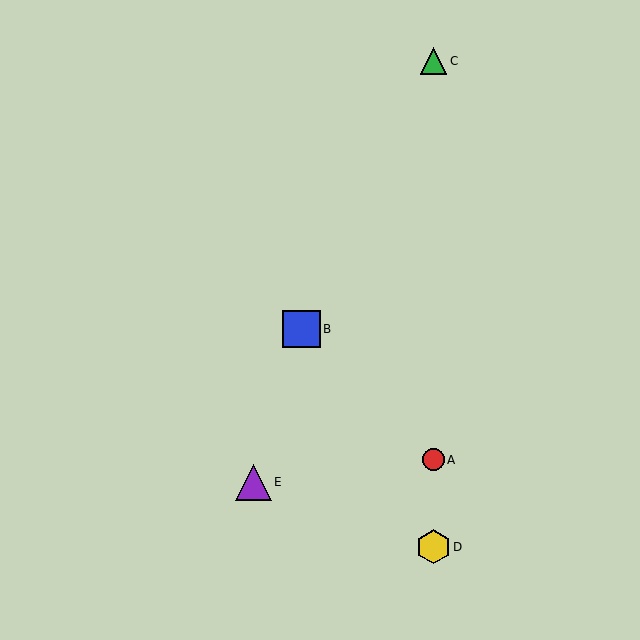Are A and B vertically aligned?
No, A is at x≈433 and B is at x≈301.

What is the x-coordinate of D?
Object D is at x≈433.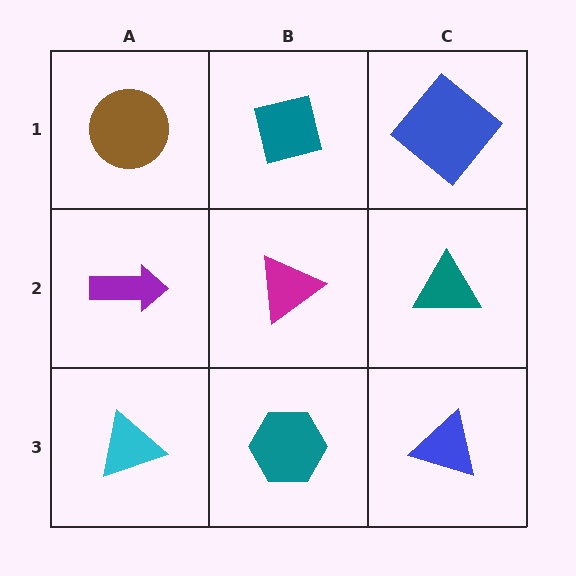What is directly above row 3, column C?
A teal triangle.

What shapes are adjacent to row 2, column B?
A teal square (row 1, column B), a teal hexagon (row 3, column B), a purple arrow (row 2, column A), a teal triangle (row 2, column C).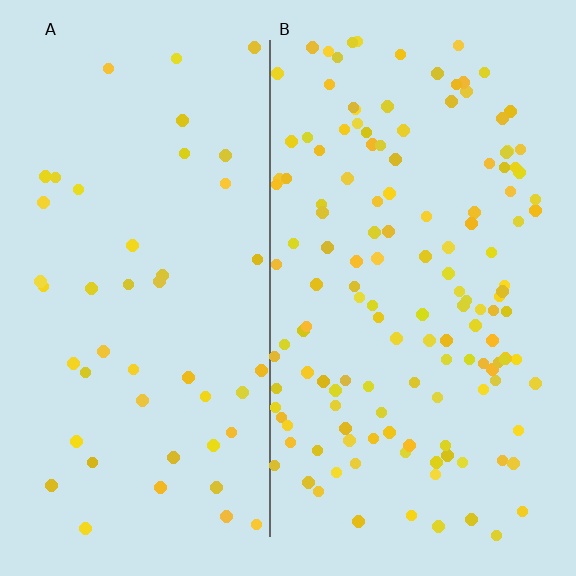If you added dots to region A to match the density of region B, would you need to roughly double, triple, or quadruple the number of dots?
Approximately triple.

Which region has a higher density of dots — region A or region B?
B (the right).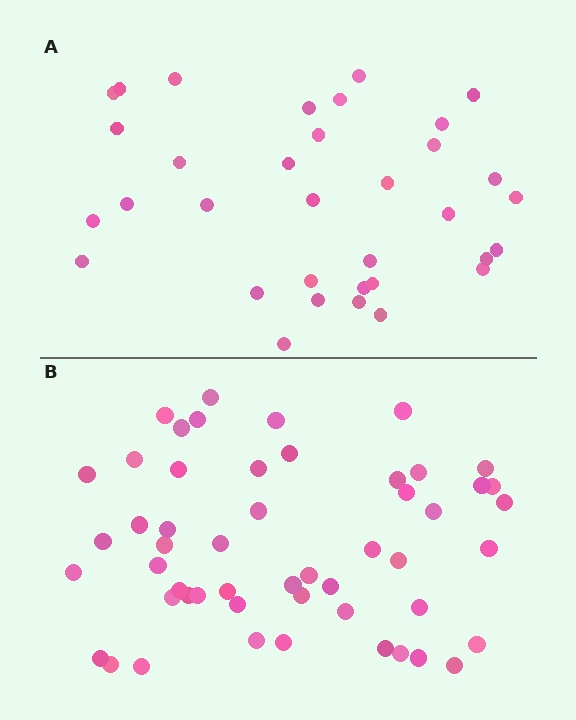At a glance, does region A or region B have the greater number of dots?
Region B (the bottom region) has more dots.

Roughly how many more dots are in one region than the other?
Region B has approximately 20 more dots than region A.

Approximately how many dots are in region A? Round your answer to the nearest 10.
About 30 dots. (The exact count is 34, which rounds to 30.)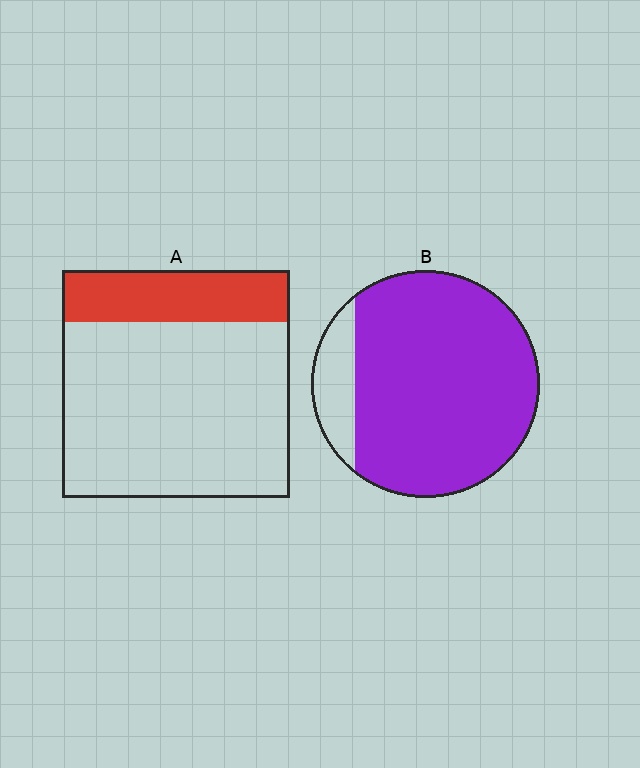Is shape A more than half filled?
No.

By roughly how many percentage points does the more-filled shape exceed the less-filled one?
By roughly 65 percentage points (B over A).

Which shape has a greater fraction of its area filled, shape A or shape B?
Shape B.